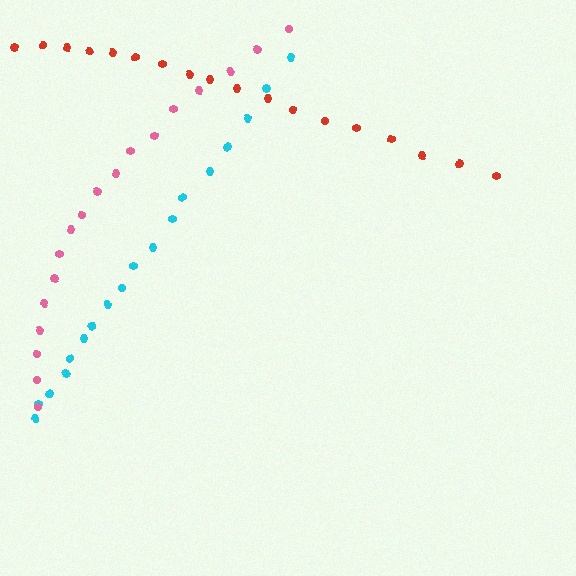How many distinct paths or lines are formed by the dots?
There are 3 distinct paths.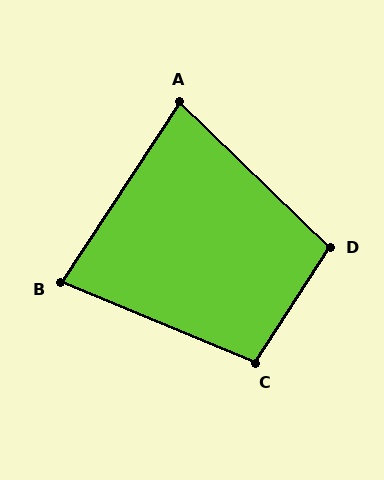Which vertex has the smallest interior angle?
B, at approximately 79 degrees.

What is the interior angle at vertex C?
Approximately 101 degrees (obtuse).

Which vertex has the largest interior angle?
D, at approximately 101 degrees.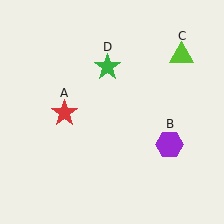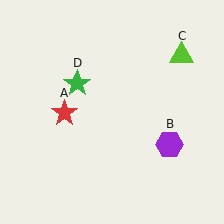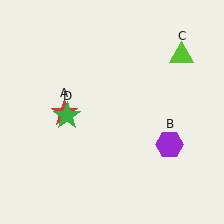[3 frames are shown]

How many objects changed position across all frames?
1 object changed position: green star (object D).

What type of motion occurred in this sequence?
The green star (object D) rotated counterclockwise around the center of the scene.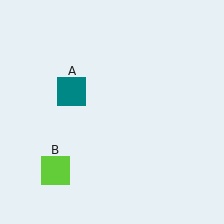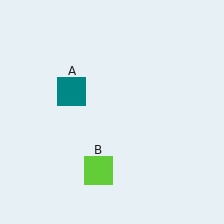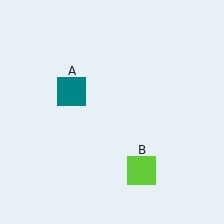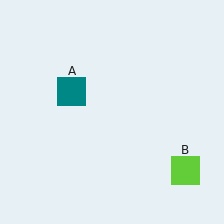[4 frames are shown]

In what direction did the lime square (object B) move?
The lime square (object B) moved right.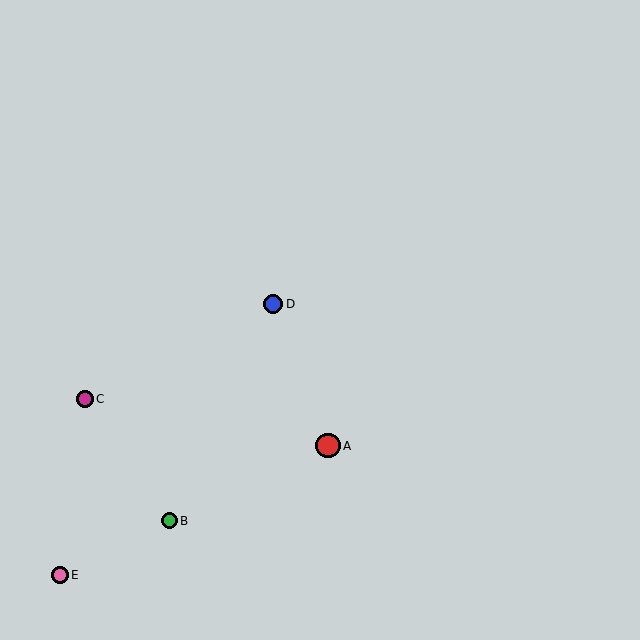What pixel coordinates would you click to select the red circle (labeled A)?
Click at (328, 446) to select the red circle A.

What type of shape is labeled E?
Shape E is a pink circle.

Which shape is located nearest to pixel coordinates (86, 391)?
The magenta circle (labeled C) at (85, 399) is nearest to that location.